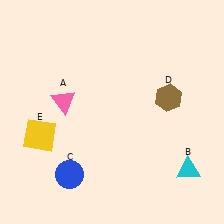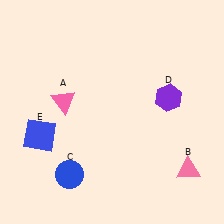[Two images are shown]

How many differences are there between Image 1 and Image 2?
There are 3 differences between the two images.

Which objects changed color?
B changed from cyan to pink. D changed from brown to purple. E changed from yellow to blue.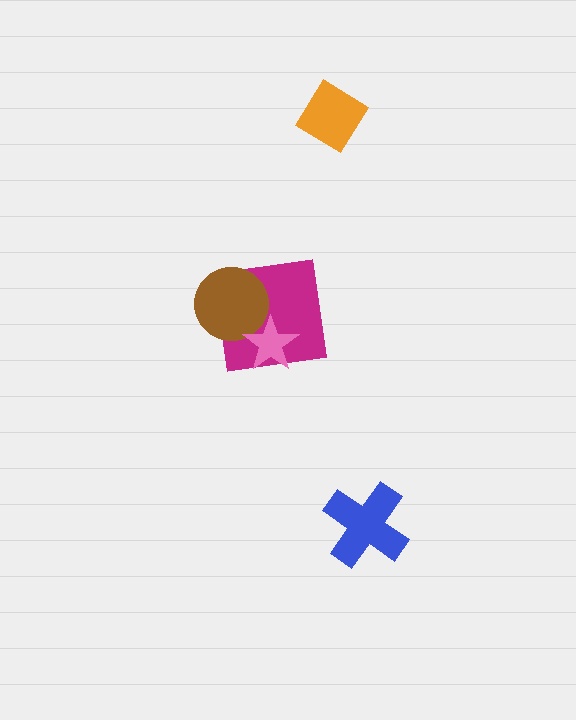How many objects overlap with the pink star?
2 objects overlap with the pink star.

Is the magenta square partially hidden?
Yes, it is partially covered by another shape.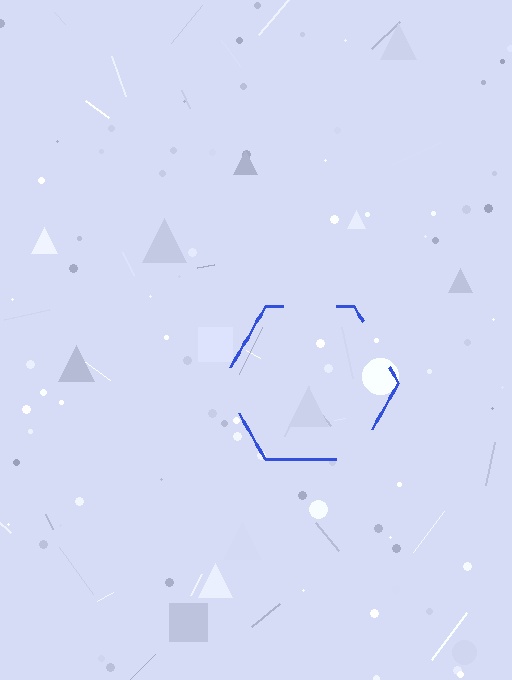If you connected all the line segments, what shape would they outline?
They would outline a hexagon.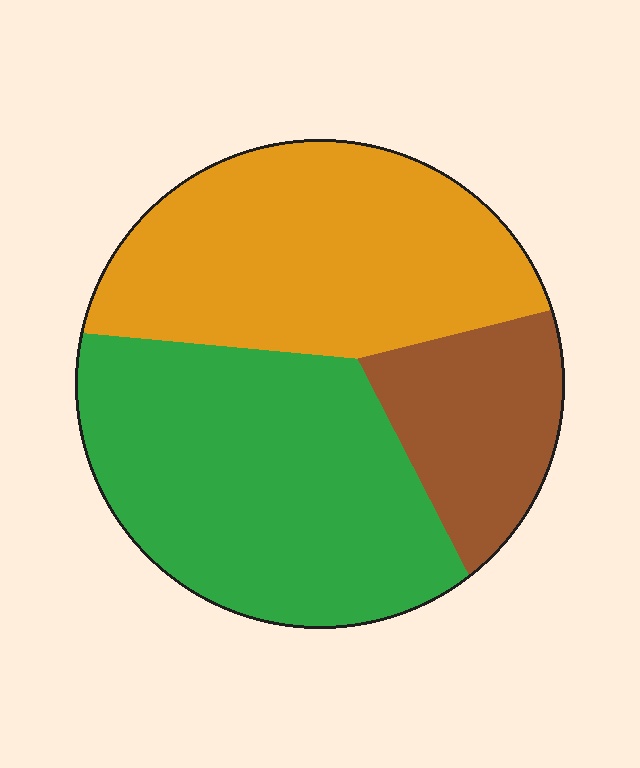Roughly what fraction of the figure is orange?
Orange covers about 40% of the figure.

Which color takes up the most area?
Green, at roughly 45%.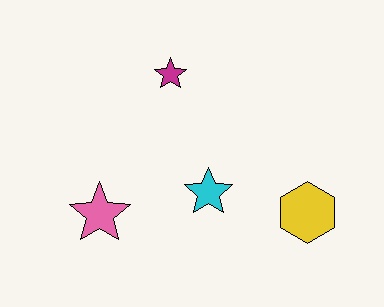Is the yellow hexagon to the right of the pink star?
Yes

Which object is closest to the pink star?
The cyan star is closest to the pink star.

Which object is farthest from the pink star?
The yellow hexagon is farthest from the pink star.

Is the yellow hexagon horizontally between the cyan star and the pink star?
No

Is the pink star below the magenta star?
Yes